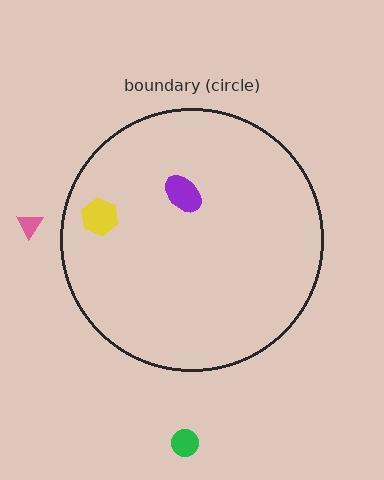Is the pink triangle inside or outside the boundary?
Outside.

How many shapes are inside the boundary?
2 inside, 2 outside.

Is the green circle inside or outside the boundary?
Outside.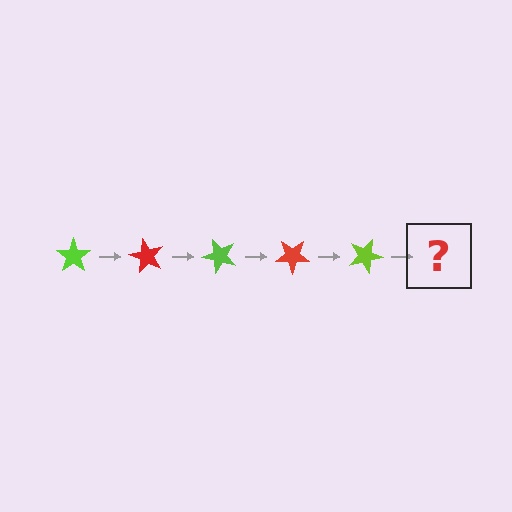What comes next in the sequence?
The next element should be a red star, rotated 300 degrees from the start.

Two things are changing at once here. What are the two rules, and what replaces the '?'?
The two rules are that it rotates 60 degrees each step and the color cycles through lime and red. The '?' should be a red star, rotated 300 degrees from the start.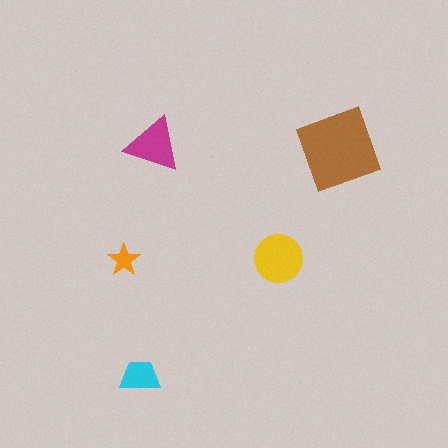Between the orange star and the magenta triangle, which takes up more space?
The magenta triangle.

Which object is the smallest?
The orange star.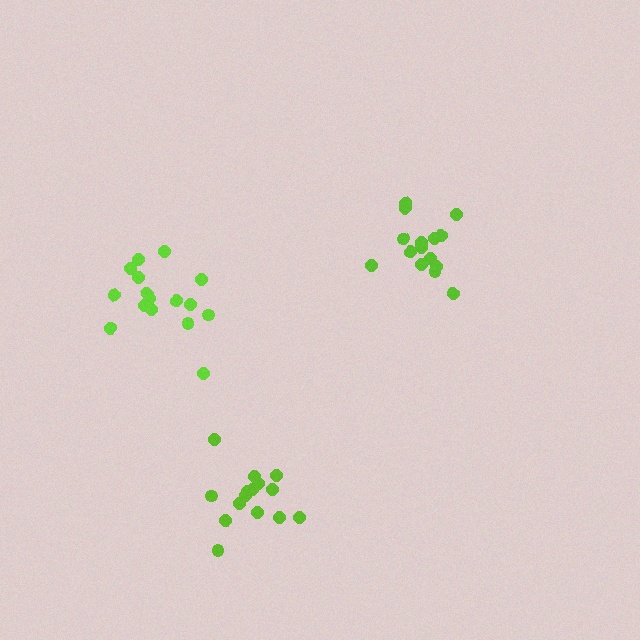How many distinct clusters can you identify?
There are 3 distinct clusters.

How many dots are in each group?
Group 1: 15 dots, Group 2: 16 dots, Group 3: 15 dots (46 total).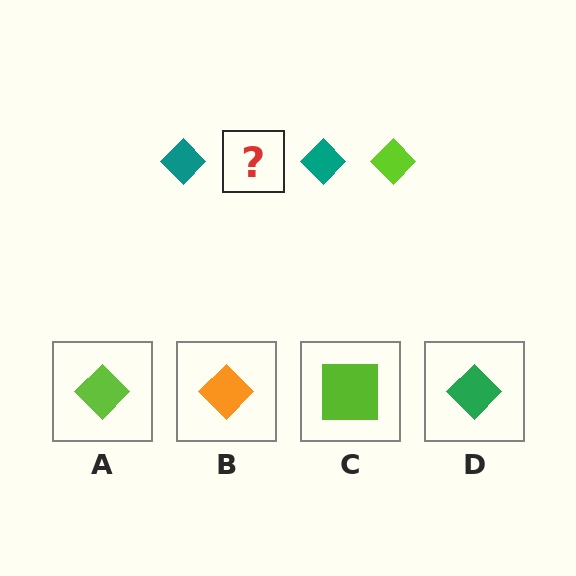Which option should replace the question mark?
Option A.